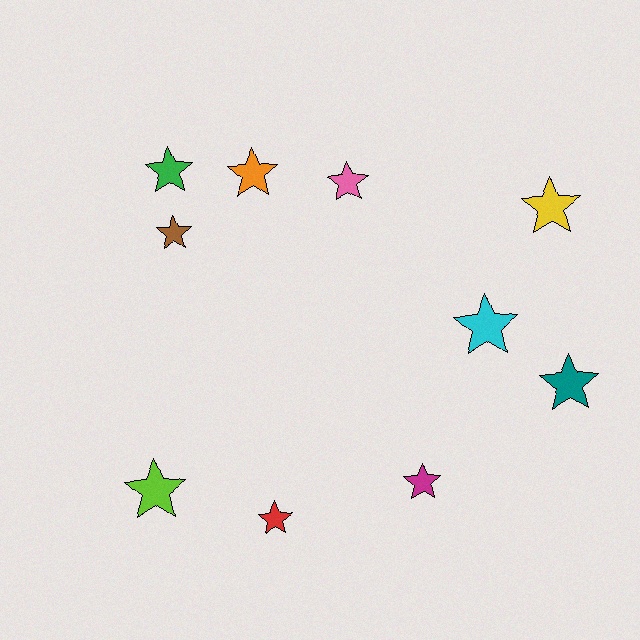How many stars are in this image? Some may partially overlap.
There are 10 stars.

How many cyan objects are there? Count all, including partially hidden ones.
There is 1 cyan object.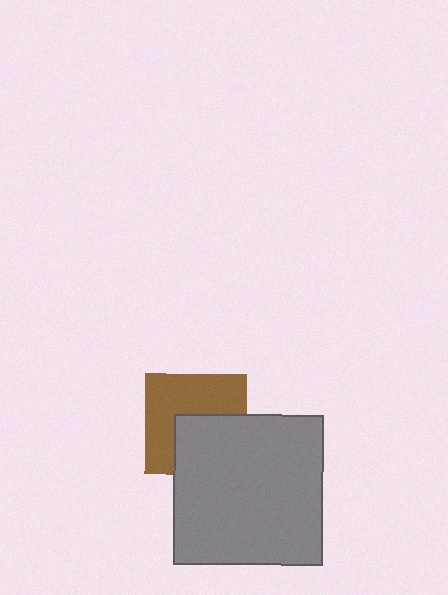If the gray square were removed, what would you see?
You would see the complete brown square.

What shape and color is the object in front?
The object in front is a gray square.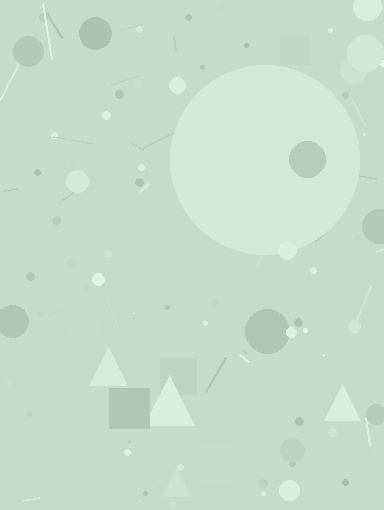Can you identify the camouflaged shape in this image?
The camouflaged shape is a circle.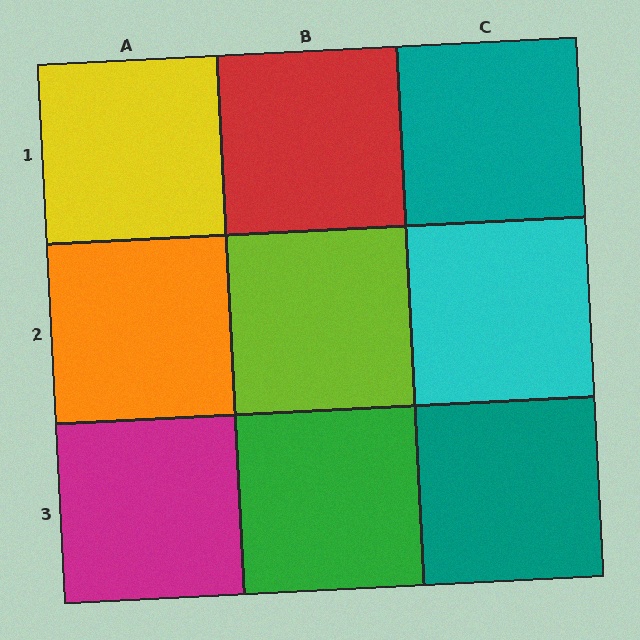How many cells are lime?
1 cell is lime.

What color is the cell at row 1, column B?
Red.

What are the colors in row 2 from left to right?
Orange, lime, cyan.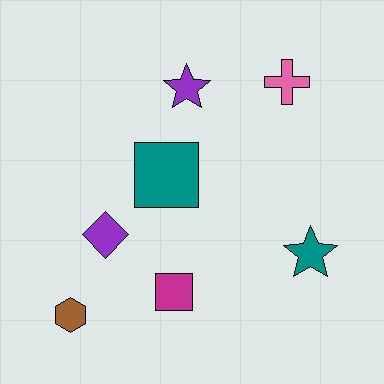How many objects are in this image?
There are 7 objects.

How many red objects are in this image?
There are no red objects.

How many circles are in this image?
There are no circles.